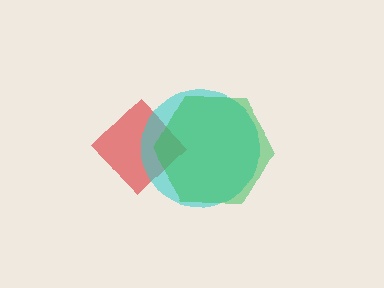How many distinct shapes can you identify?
There are 3 distinct shapes: a red diamond, a cyan circle, a green hexagon.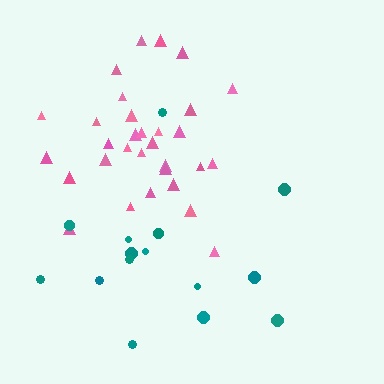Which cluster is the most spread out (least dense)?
Teal.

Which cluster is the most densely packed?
Pink.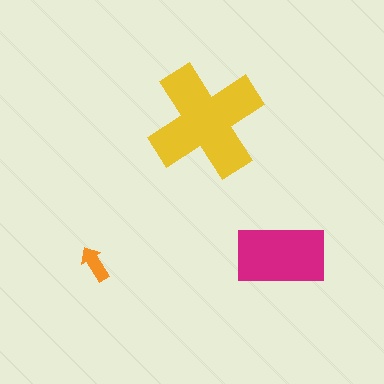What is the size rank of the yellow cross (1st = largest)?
1st.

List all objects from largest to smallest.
The yellow cross, the magenta rectangle, the orange arrow.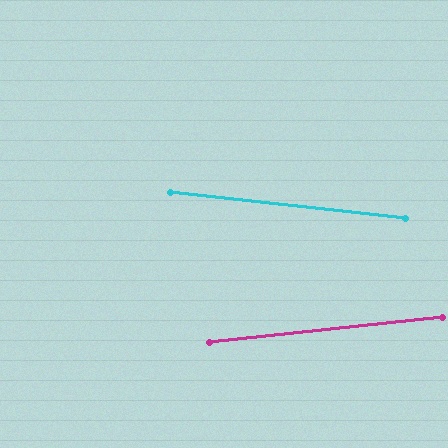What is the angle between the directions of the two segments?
Approximately 13 degrees.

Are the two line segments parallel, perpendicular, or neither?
Neither parallel nor perpendicular — they differ by about 13°.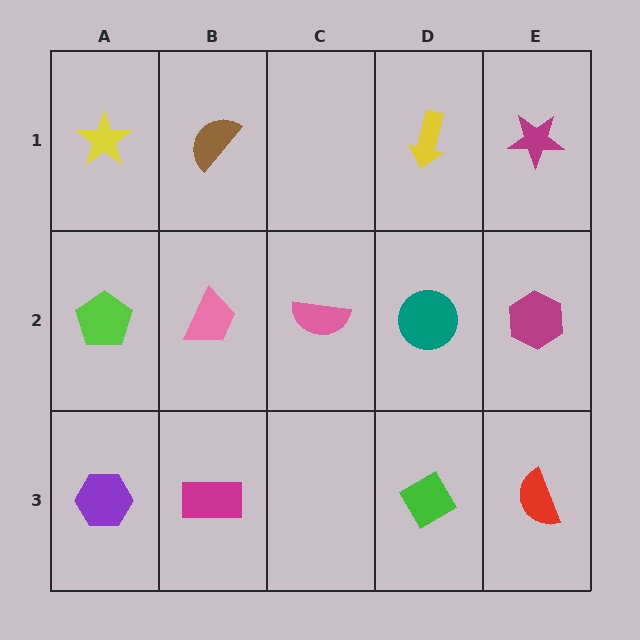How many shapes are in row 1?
4 shapes.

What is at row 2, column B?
A pink trapezoid.